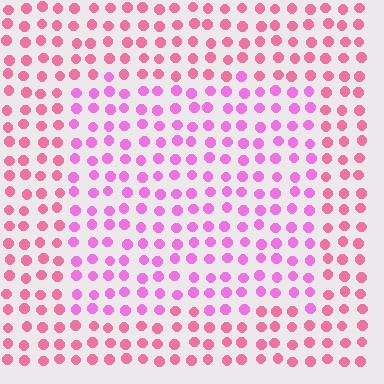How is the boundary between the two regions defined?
The boundary is defined purely by a slight shift in hue (about 32 degrees). Spacing, size, and orientation are identical on both sides.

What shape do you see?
I see a rectangle.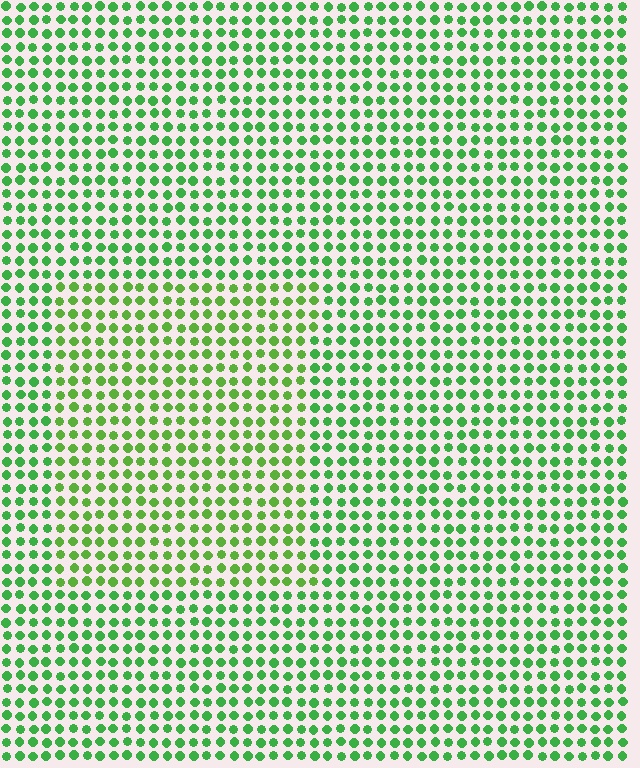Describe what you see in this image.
The image is filled with small green elements in a uniform arrangement. A rectangle-shaped region is visible where the elements are tinted to a slightly different hue, forming a subtle color boundary.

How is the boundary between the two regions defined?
The boundary is defined purely by a slight shift in hue (about 22 degrees). Spacing, size, and orientation are identical on both sides.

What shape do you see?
I see a rectangle.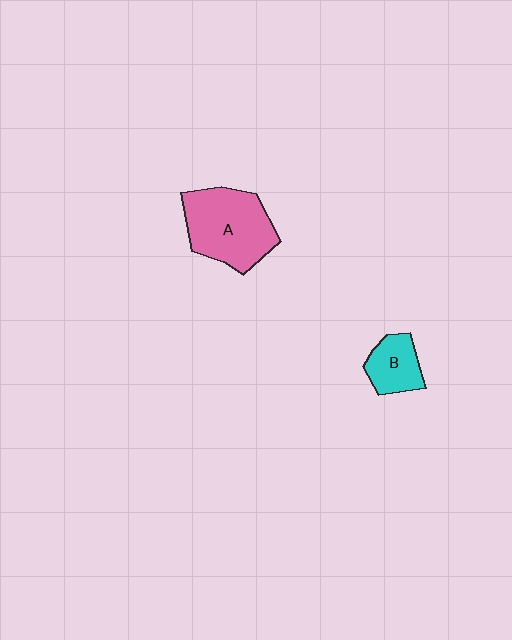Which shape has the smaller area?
Shape B (cyan).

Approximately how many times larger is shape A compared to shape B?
Approximately 2.2 times.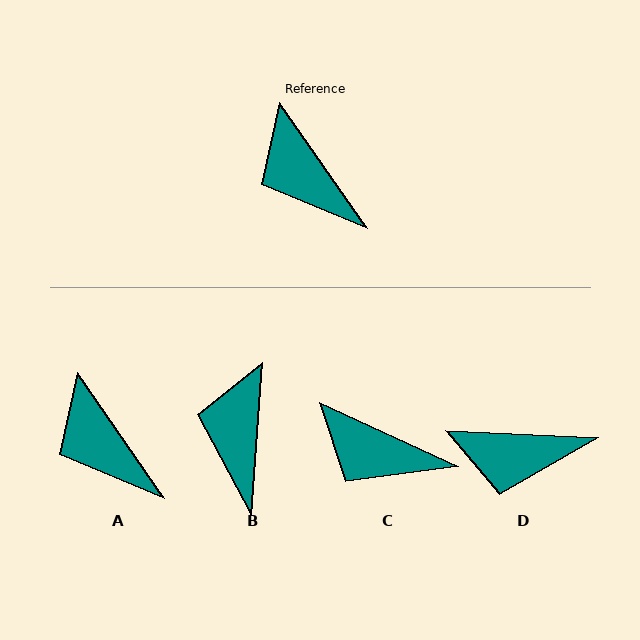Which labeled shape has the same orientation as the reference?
A.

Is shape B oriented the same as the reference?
No, it is off by about 39 degrees.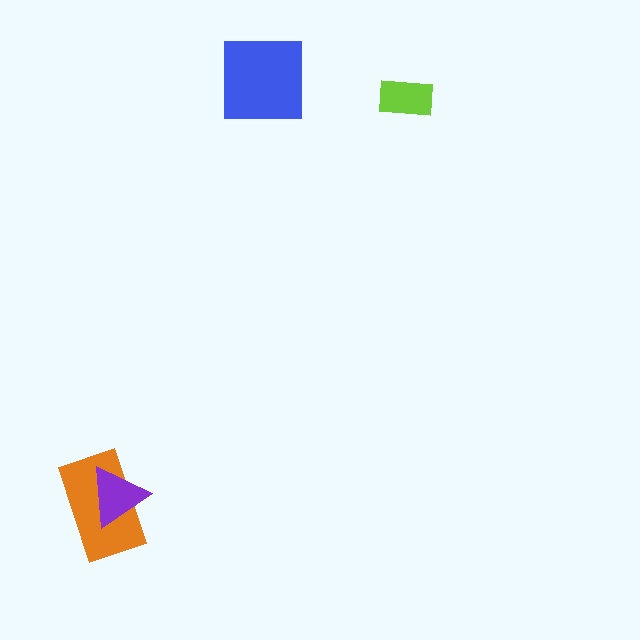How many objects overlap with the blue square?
0 objects overlap with the blue square.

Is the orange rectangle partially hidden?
Yes, it is partially covered by another shape.